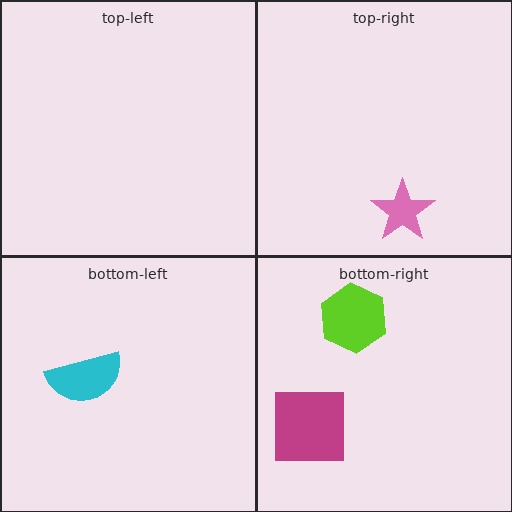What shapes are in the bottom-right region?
The magenta square, the lime hexagon.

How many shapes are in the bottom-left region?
1.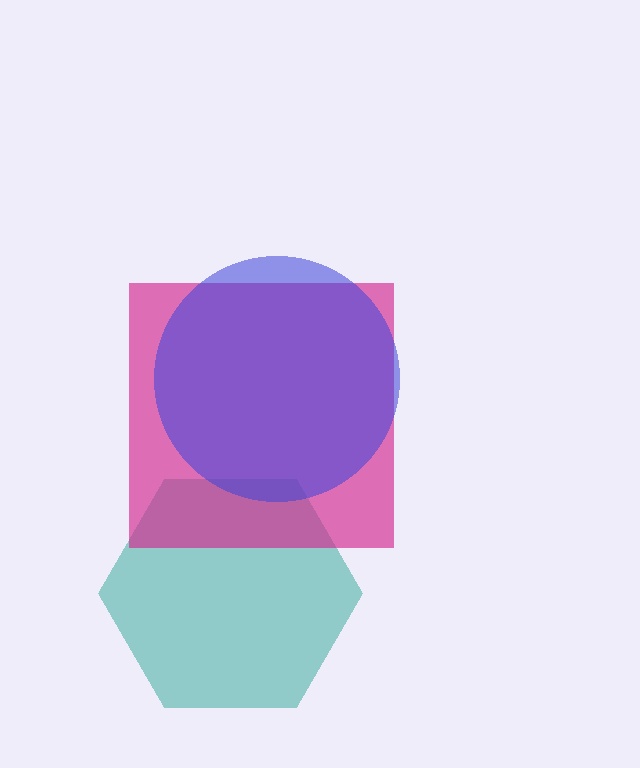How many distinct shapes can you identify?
There are 3 distinct shapes: a teal hexagon, a magenta square, a blue circle.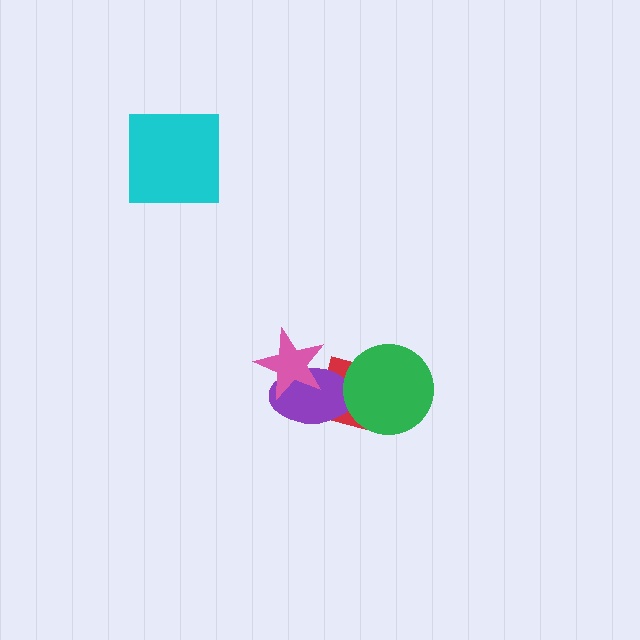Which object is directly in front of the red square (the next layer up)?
The purple ellipse is directly in front of the red square.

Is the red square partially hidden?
Yes, it is partially covered by another shape.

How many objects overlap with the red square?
3 objects overlap with the red square.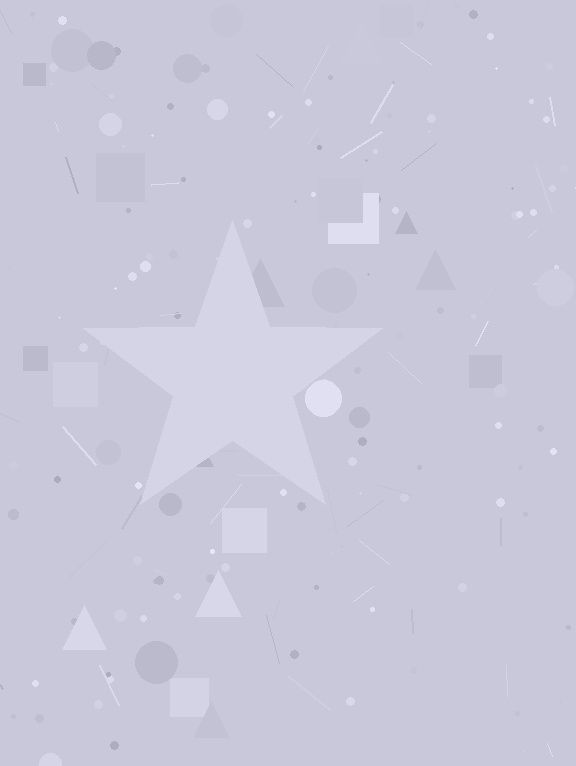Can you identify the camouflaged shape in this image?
The camouflaged shape is a star.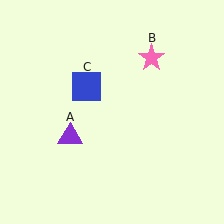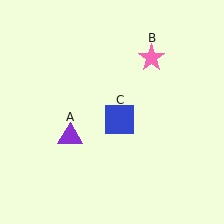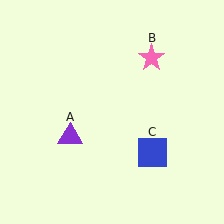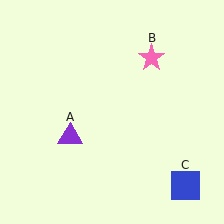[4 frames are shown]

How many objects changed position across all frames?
1 object changed position: blue square (object C).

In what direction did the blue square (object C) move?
The blue square (object C) moved down and to the right.